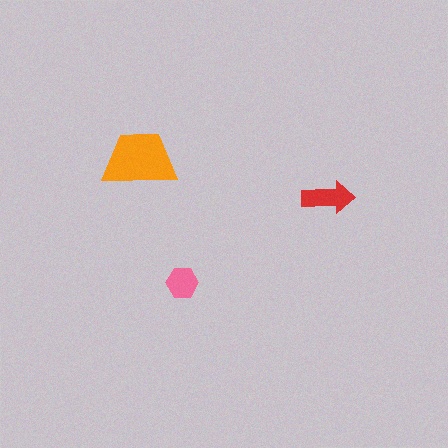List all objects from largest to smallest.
The orange trapezoid, the red arrow, the pink hexagon.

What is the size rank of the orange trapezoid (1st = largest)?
1st.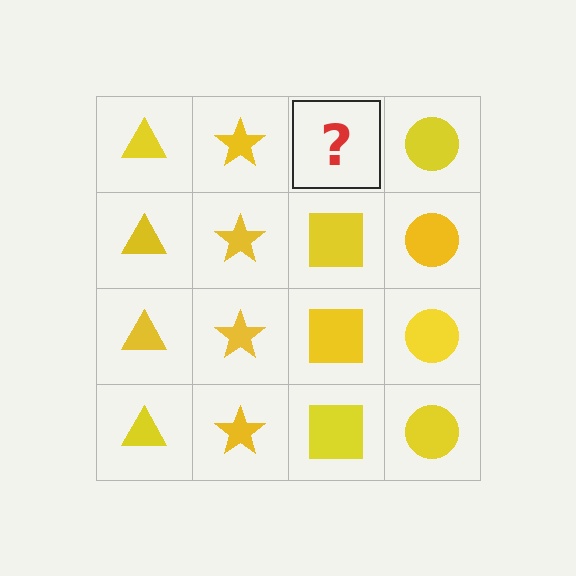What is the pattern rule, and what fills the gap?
The rule is that each column has a consistent shape. The gap should be filled with a yellow square.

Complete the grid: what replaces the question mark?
The question mark should be replaced with a yellow square.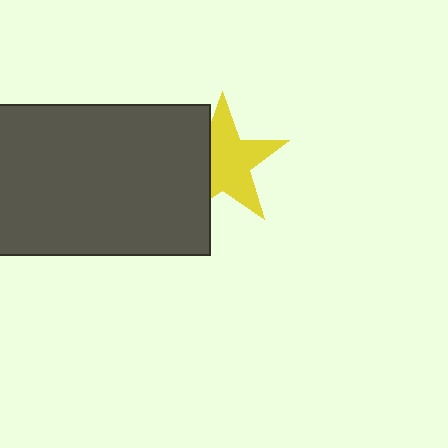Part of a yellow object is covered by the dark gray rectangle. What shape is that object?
It is a star.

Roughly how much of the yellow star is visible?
Most of it is visible (roughly 66%).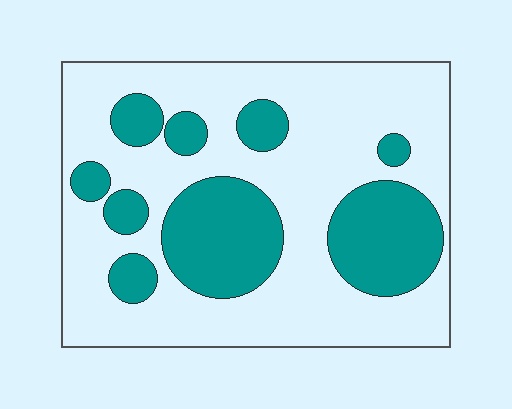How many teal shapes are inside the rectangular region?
9.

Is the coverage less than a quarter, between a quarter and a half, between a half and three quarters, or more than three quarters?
Between a quarter and a half.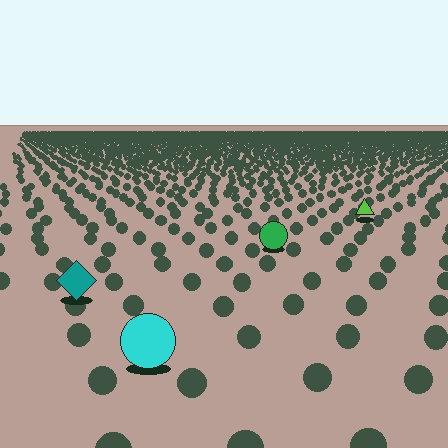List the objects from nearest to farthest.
From nearest to farthest: the cyan circle, the teal diamond, the green circle, the lime triangle.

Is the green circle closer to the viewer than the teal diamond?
No. The teal diamond is closer — you can tell from the texture gradient: the ground texture is coarser near it.